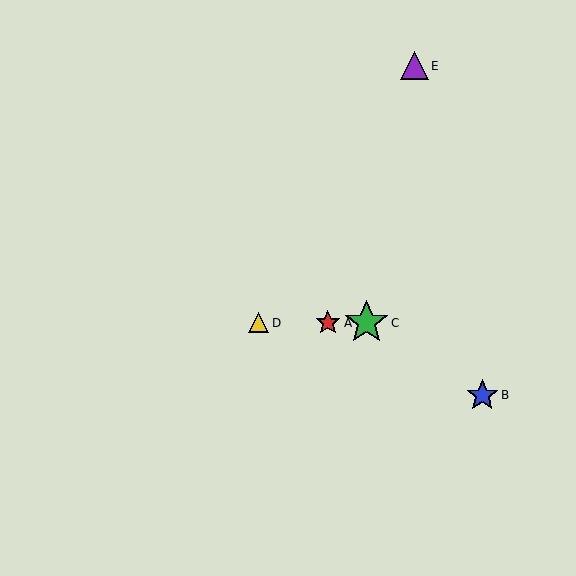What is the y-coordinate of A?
Object A is at y≈323.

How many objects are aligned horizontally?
3 objects (A, C, D) are aligned horizontally.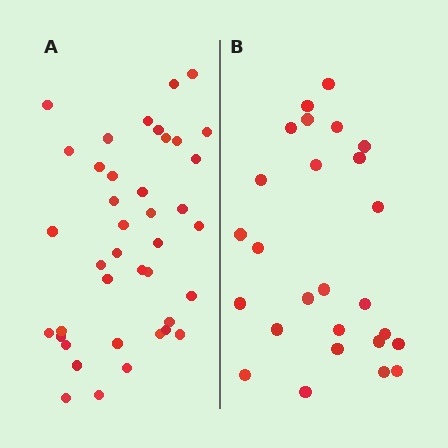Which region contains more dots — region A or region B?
Region A (the left region) has more dots.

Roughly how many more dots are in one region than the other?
Region A has approximately 15 more dots than region B.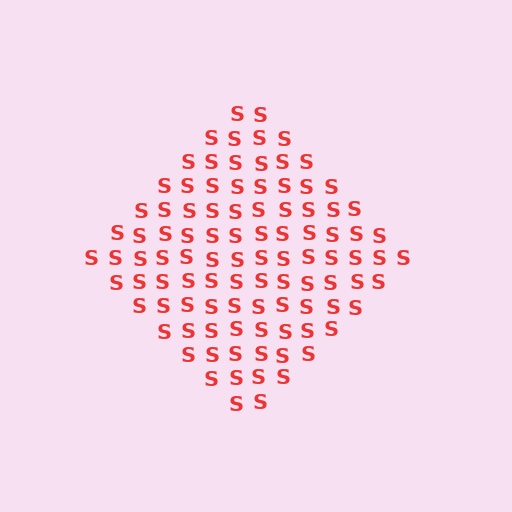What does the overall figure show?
The overall figure shows a diamond.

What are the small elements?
The small elements are letter S's.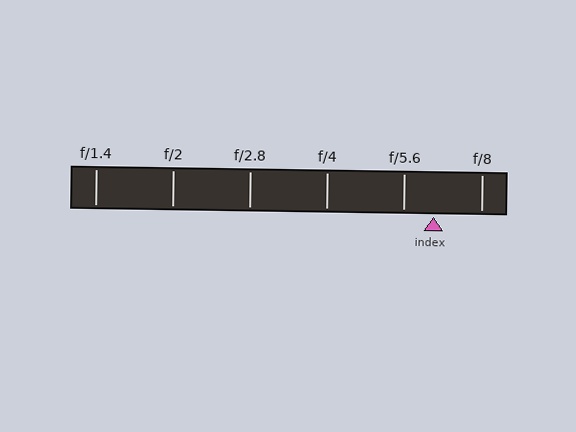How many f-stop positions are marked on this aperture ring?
There are 6 f-stop positions marked.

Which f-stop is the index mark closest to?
The index mark is closest to f/5.6.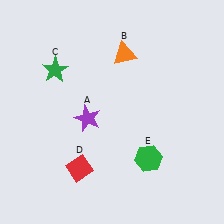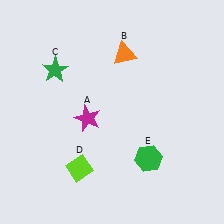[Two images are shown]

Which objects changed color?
A changed from purple to magenta. D changed from red to lime.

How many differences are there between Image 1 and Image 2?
There are 2 differences between the two images.